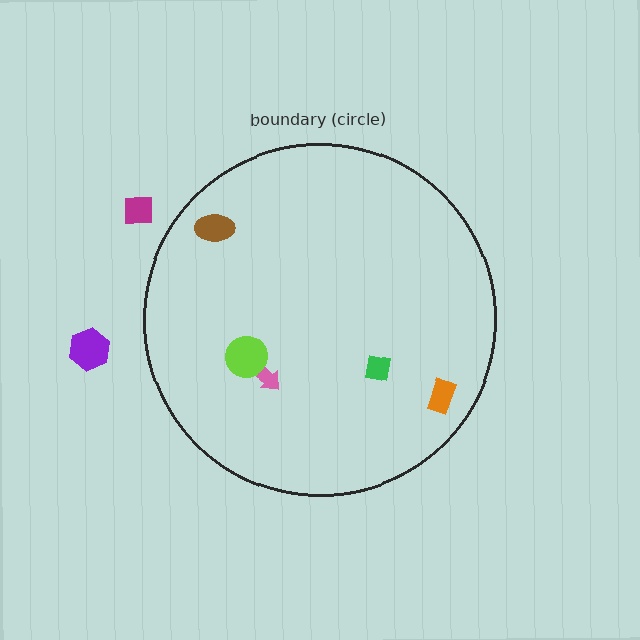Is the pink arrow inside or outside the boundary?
Inside.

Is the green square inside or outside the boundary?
Inside.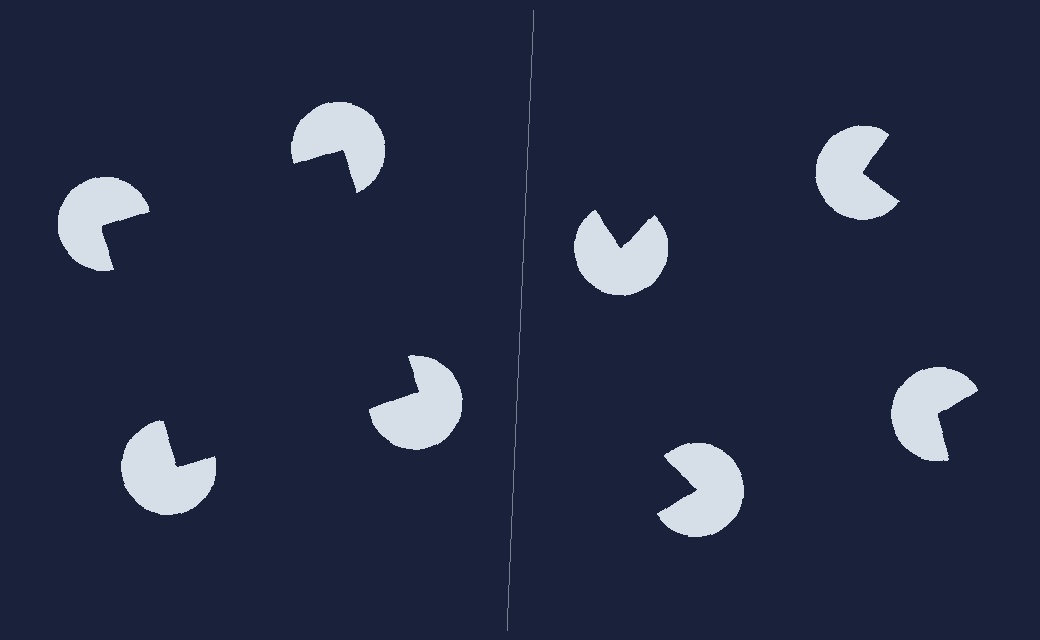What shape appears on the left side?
An illusory square.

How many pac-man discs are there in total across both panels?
8 — 4 on each side.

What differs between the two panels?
The pac-man discs are positioned identically on both sides; only the wedge orientations differ. On the left they align to a square; on the right they are misaligned.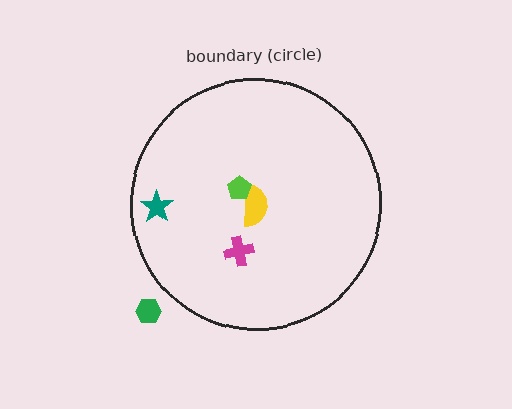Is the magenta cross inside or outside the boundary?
Inside.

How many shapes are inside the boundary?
4 inside, 1 outside.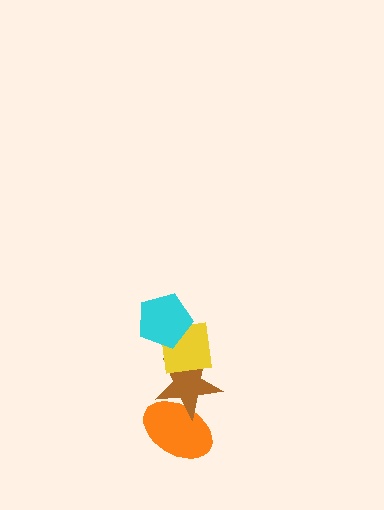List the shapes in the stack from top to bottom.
From top to bottom: the cyan pentagon, the yellow square, the brown star, the orange ellipse.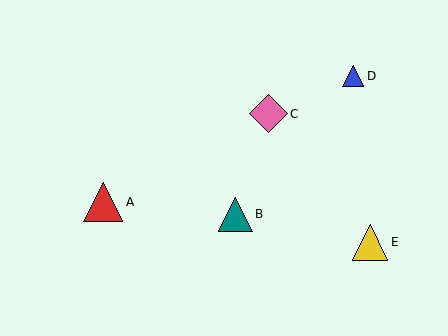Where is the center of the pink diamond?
The center of the pink diamond is at (268, 114).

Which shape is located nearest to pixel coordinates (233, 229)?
The teal triangle (labeled B) at (235, 215) is nearest to that location.